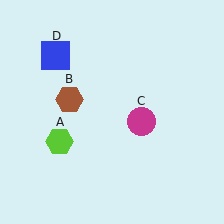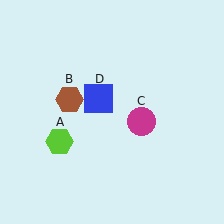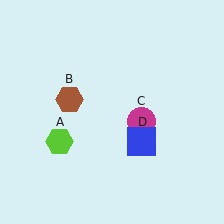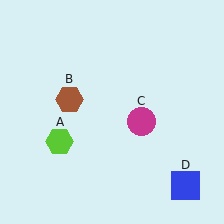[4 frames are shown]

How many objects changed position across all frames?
1 object changed position: blue square (object D).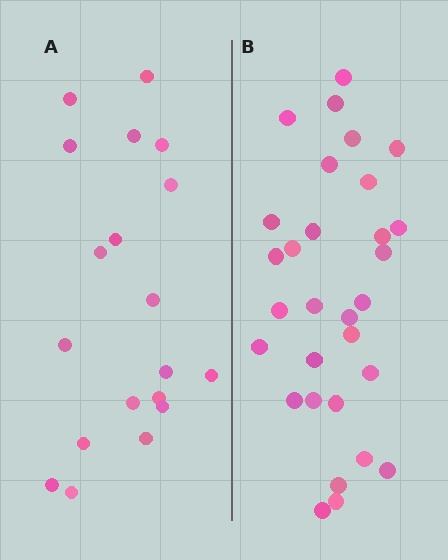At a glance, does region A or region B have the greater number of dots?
Region B (the right region) has more dots.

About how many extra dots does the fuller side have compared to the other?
Region B has roughly 12 or so more dots than region A.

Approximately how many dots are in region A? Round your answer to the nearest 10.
About 20 dots. (The exact count is 19, which rounds to 20.)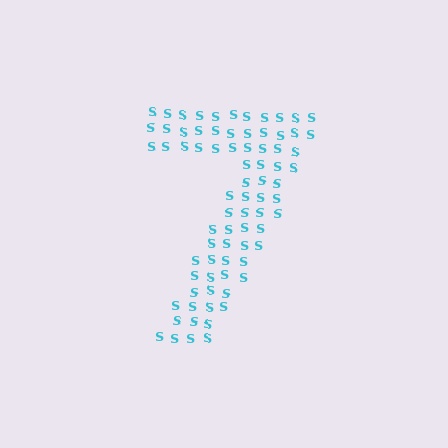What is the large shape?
The large shape is the digit 7.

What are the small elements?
The small elements are letter S's.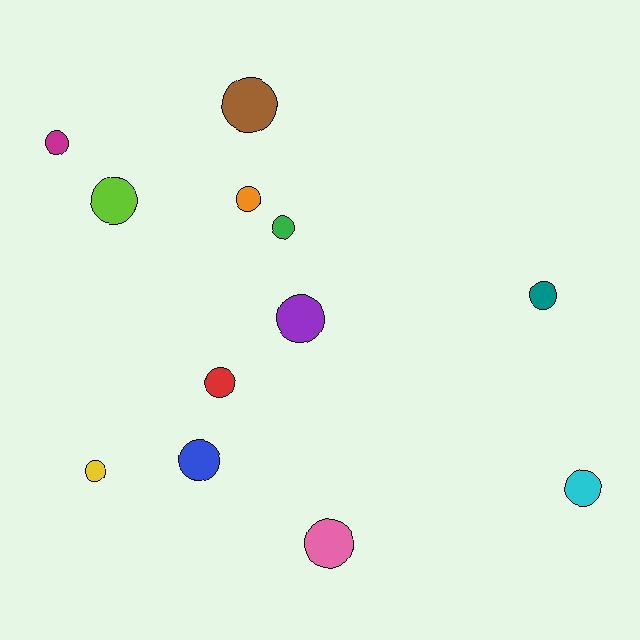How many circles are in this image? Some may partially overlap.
There are 12 circles.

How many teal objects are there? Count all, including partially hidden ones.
There is 1 teal object.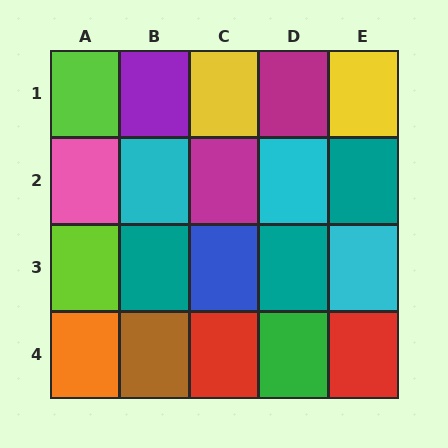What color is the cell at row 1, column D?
Magenta.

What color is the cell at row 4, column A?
Orange.